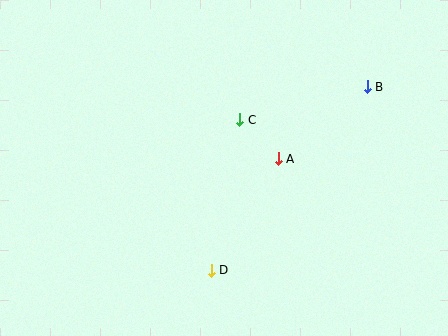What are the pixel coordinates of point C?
Point C is at (240, 120).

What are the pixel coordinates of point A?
Point A is at (278, 159).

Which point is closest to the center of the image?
Point C at (240, 120) is closest to the center.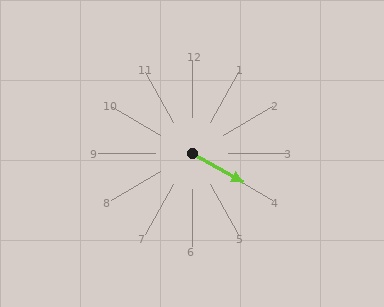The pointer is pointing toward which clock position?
Roughly 4 o'clock.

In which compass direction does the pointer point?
Southeast.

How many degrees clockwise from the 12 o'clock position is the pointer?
Approximately 120 degrees.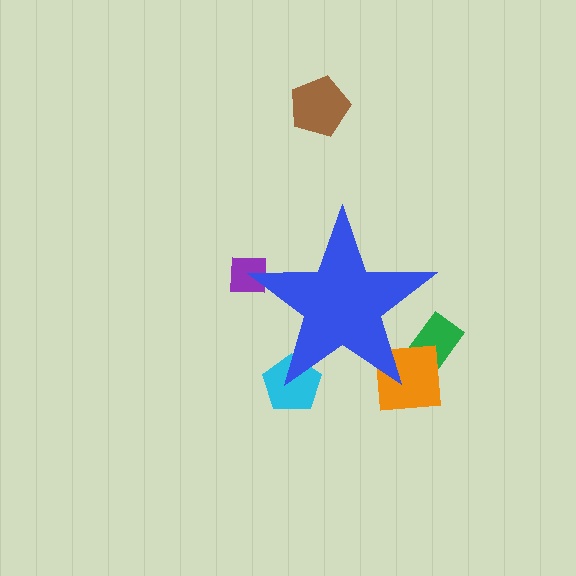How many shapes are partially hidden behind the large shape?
4 shapes are partially hidden.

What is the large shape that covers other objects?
A blue star.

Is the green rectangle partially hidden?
Yes, the green rectangle is partially hidden behind the blue star.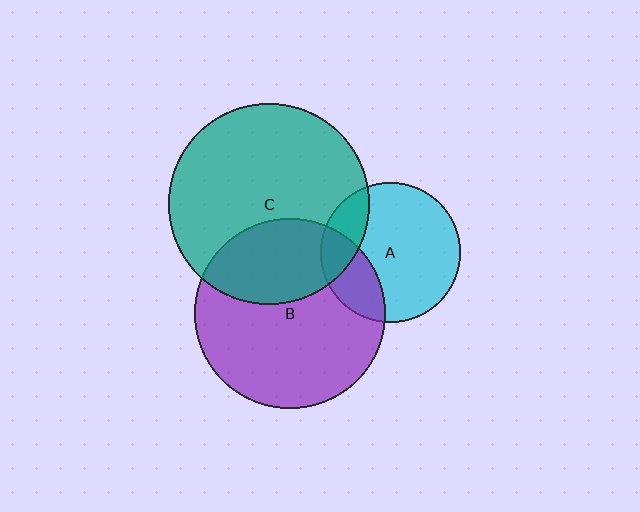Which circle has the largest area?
Circle C (teal).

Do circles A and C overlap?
Yes.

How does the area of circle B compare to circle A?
Approximately 1.9 times.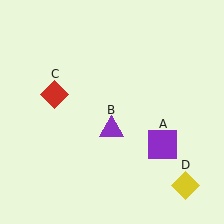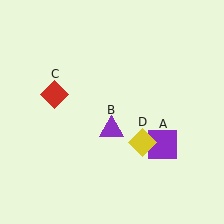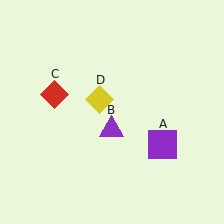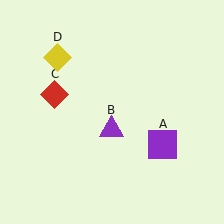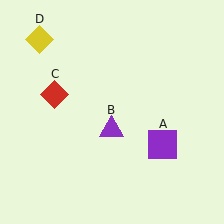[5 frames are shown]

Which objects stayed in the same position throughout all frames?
Purple square (object A) and purple triangle (object B) and red diamond (object C) remained stationary.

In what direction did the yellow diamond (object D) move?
The yellow diamond (object D) moved up and to the left.